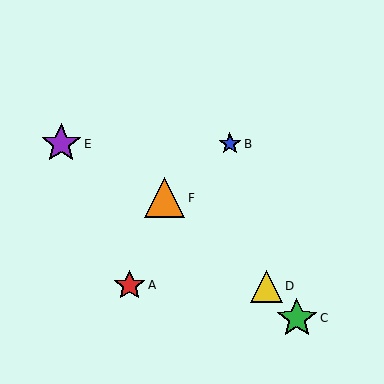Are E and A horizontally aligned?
No, E is at y≈144 and A is at y≈285.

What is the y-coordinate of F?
Object F is at y≈198.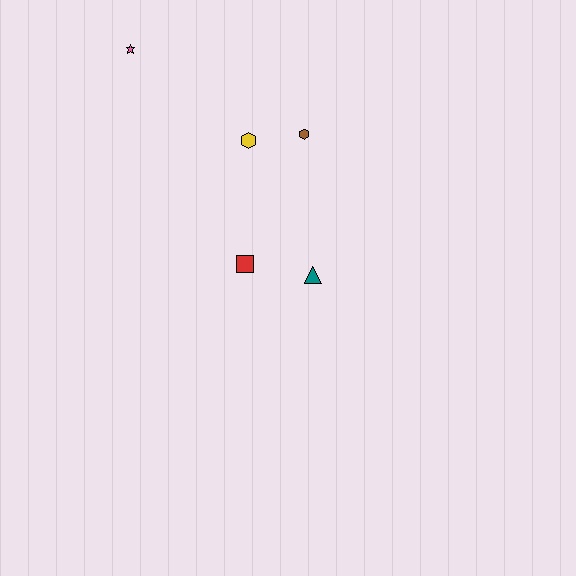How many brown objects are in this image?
There is 1 brown object.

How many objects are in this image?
There are 5 objects.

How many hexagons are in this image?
There are 2 hexagons.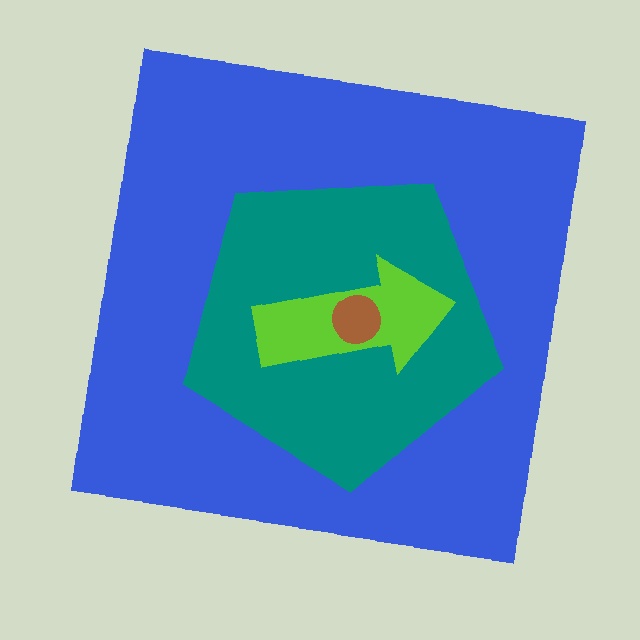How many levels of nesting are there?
4.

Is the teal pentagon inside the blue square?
Yes.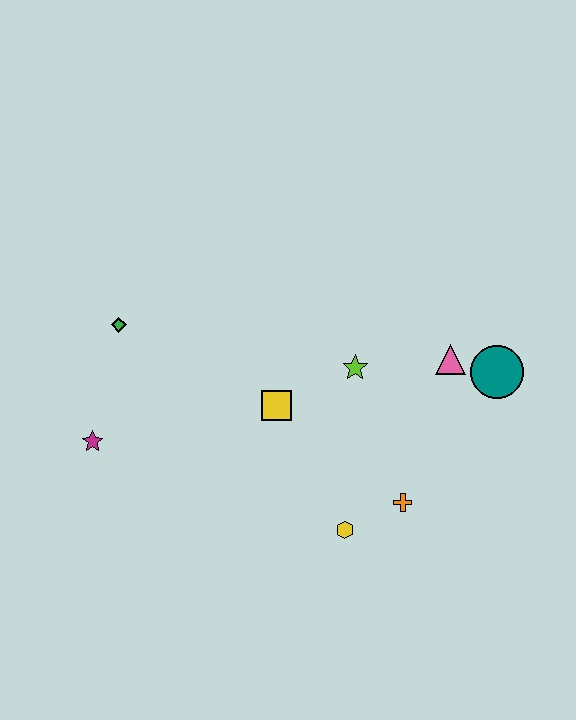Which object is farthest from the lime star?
The magenta star is farthest from the lime star.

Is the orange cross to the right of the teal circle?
No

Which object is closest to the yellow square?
The lime star is closest to the yellow square.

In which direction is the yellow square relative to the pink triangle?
The yellow square is to the left of the pink triangle.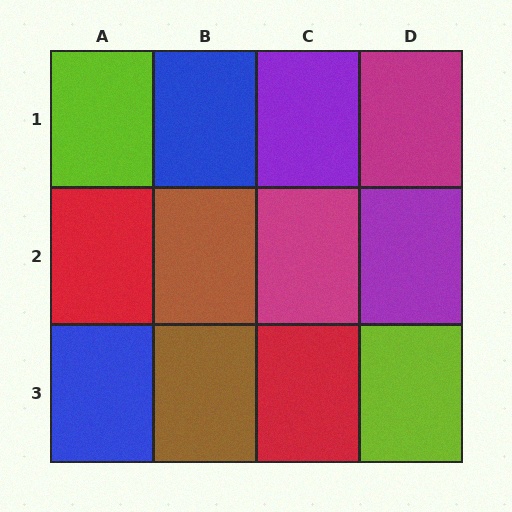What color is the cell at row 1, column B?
Blue.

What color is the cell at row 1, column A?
Lime.